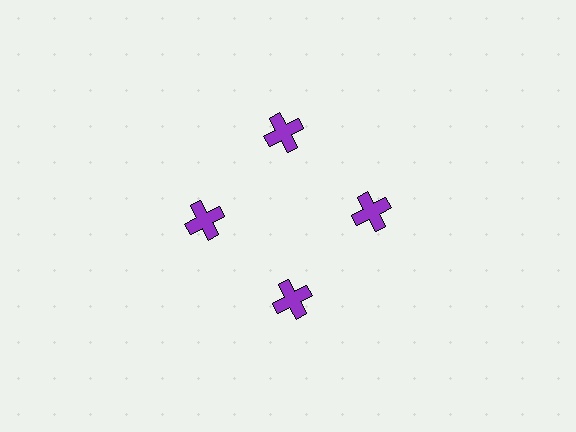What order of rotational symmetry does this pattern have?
This pattern has 4-fold rotational symmetry.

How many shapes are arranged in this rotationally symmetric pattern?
There are 4 shapes, arranged in 4 groups of 1.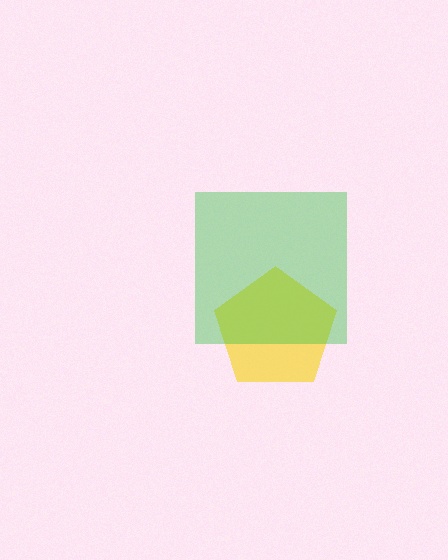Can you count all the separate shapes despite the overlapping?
Yes, there are 2 separate shapes.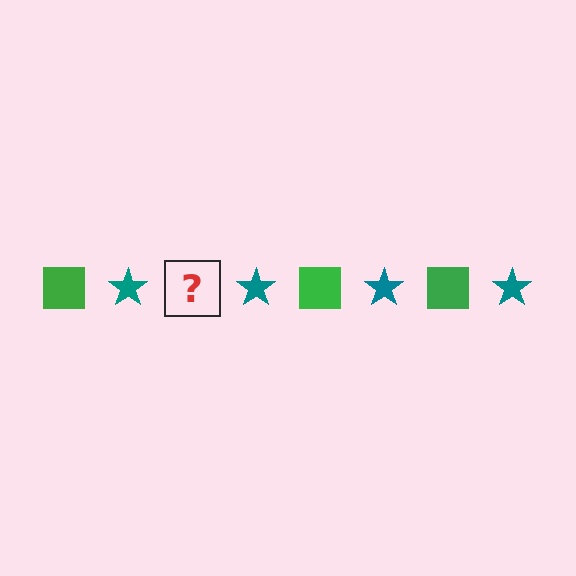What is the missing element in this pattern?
The missing element is a green square.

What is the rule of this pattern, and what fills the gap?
The rule is that the pattern alternates between green square and teal star. The gap should be filled with a green square.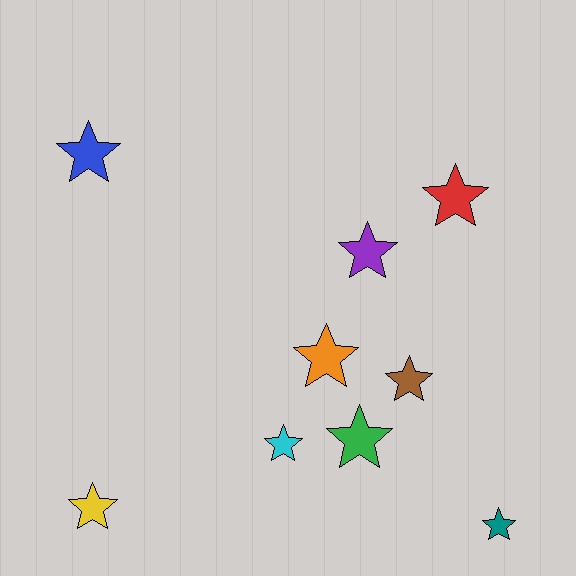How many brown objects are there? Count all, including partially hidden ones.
There is 1 brown object.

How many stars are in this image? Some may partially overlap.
There are 9 stars.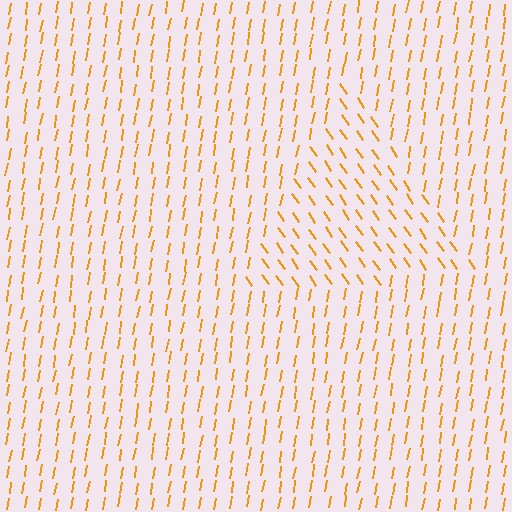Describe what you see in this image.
The image is filled with small orange line segments. A triangle region in the image has lines oriented differently from the surrounding lines, creating a visible texture boundary.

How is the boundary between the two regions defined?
The boundary is defined purely by a change in line orientation (approximately 45 degrees difference). All lines are the same color and thickness.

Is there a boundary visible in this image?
Yes, there is a texture boundary formed by a change in line orientation.